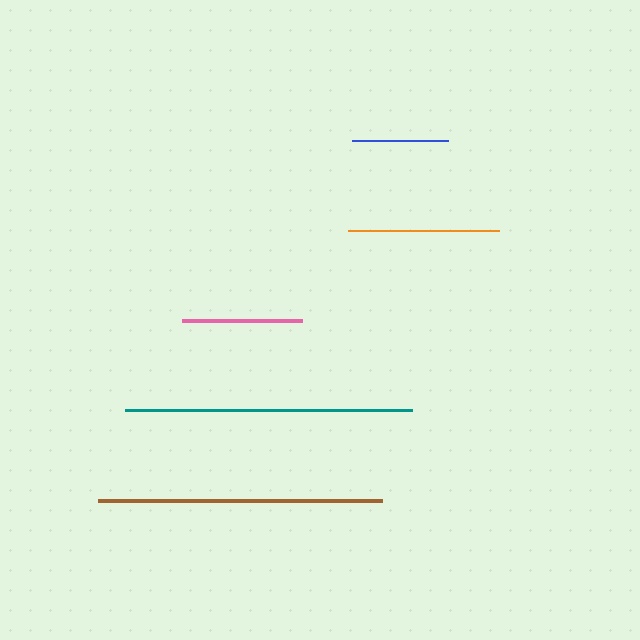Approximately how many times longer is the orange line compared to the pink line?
The orange line is approximately 1.3 times the length of the pink line.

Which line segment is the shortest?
The blue line is the shortest at approximately 97 pixels.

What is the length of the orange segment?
The orange segment is approximately 151 pixels long.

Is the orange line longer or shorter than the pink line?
The orange line is longer than the pink line.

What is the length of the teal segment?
The teal segment is approximately 287 pixels long.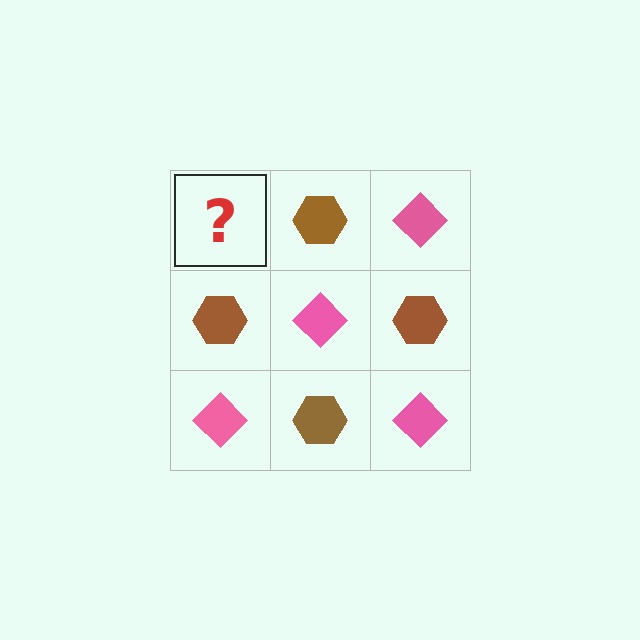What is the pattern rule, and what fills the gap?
The rule is that it alternates pink diamond and brown hexagon in a checkerboard pattern. The gap should be filled with a pink diamond.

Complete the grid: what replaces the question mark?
The question mark should be replaced with a pink diamond.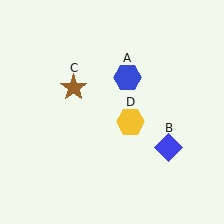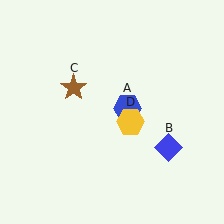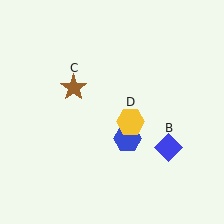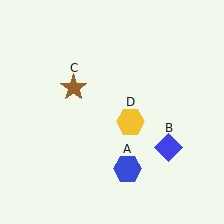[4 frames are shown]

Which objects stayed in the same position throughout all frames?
Blue diamond (object B) and brown star (object C) and yellow hexagon (object D) remained stationary.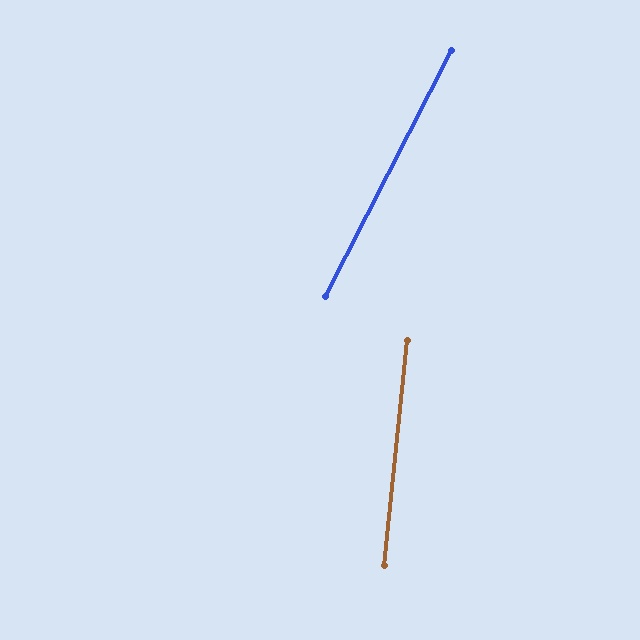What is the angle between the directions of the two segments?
Approximately 22 degrees.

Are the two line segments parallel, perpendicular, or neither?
Neither parallel nor perpendicular — they differ by about 22°.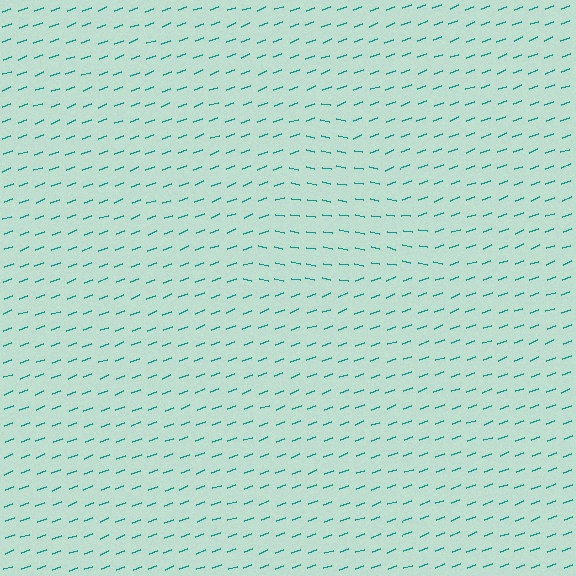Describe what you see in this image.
The image is filled with small teal line segments. A triangle region in the image has lines oriented differently from the surrounding lines, creating a visible texture boundary.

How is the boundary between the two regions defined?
The boundary is defined purely by a change in line orientation (approximately 31 degrees difference). All lines are the same color and thickness.